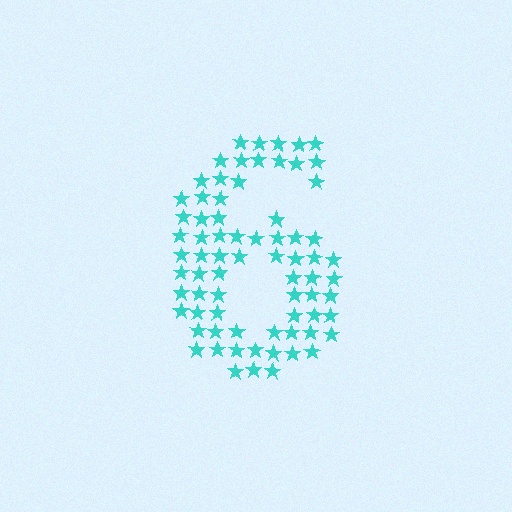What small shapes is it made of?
It is made of small stars.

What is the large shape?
The large shape is the digit 6.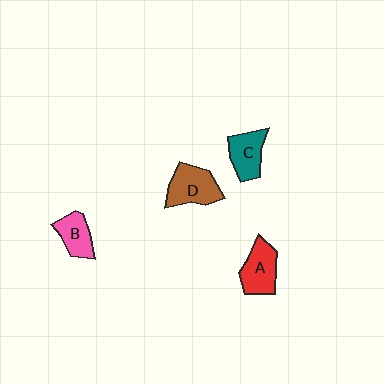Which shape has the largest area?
Shape D (brown).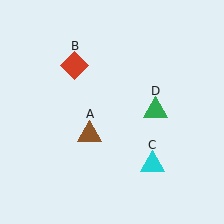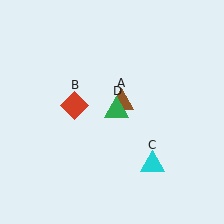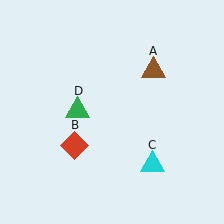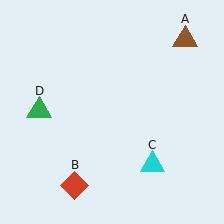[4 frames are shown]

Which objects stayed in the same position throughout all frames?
Cyan triangle (object C) remained stationary.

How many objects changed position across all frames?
3 objects changed position: brown triangle (object A), red diamond (object B), green triangle (object D).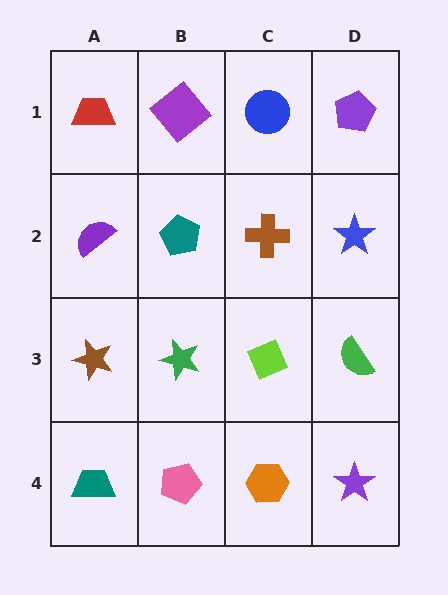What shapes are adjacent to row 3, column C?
A brown cross (row 2, column C), an orange hexagon (row 4, column C), a green star (row 3, column B), a green semicircle (row 3, column D).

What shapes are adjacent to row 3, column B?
A teal pentagon (row 2, column B), a pink pentagon (row 4, column B), a brown star (row 3, column A), a lime diamond (row 3, column C).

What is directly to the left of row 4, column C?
A pink pentagon.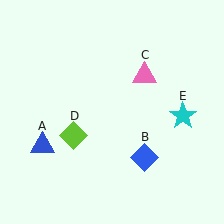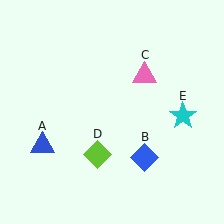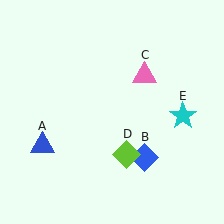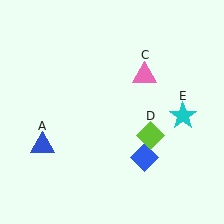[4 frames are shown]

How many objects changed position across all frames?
1 object changed position: lime diamond (object D).